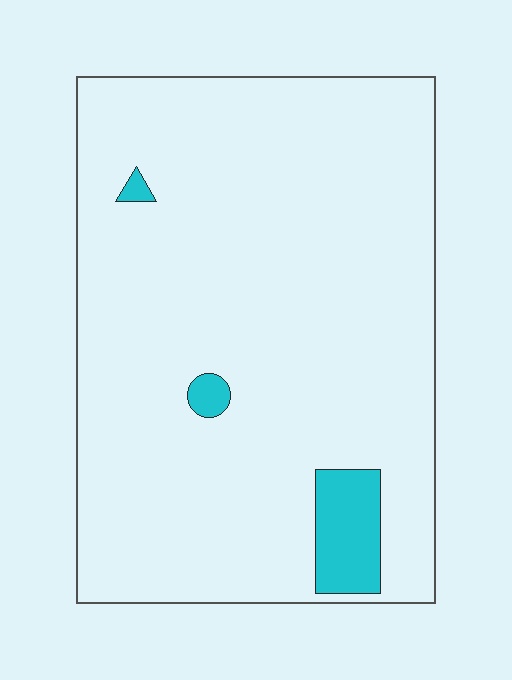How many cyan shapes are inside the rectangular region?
3.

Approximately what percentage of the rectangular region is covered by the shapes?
Approximately 5%.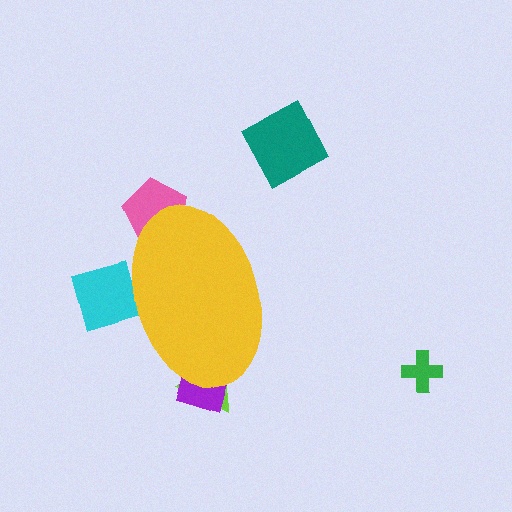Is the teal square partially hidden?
No, the teal square is fully visible.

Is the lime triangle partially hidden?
Yes, the lime triangle is partially hidden behind the yellow ellipse.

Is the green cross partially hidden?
No, the green cross is fully visible.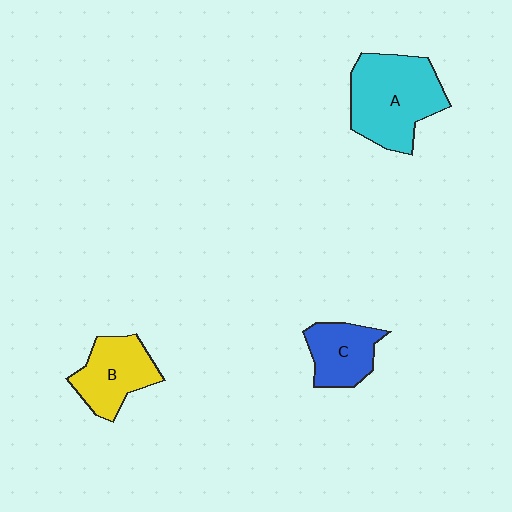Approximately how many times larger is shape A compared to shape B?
Approximately 1.5 times.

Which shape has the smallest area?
Shape C (blue).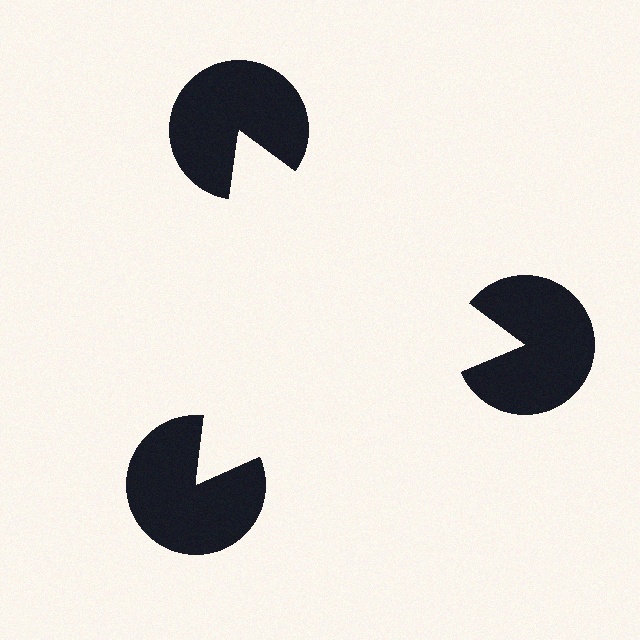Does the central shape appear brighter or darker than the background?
It typically appears slightly brighter than the background, even though no actual brightness change is drawn.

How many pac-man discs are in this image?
There are 3 — one at each vertex of the illusory triangle.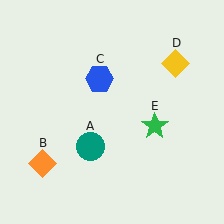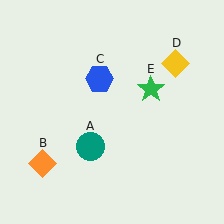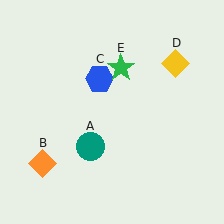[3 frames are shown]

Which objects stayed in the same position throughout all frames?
Teal circle (object A) and orange diamond (object B) and blue hexagon (object C) and yellow diamond (object D) remained stationary.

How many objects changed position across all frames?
1 object changed position: green star (object E).